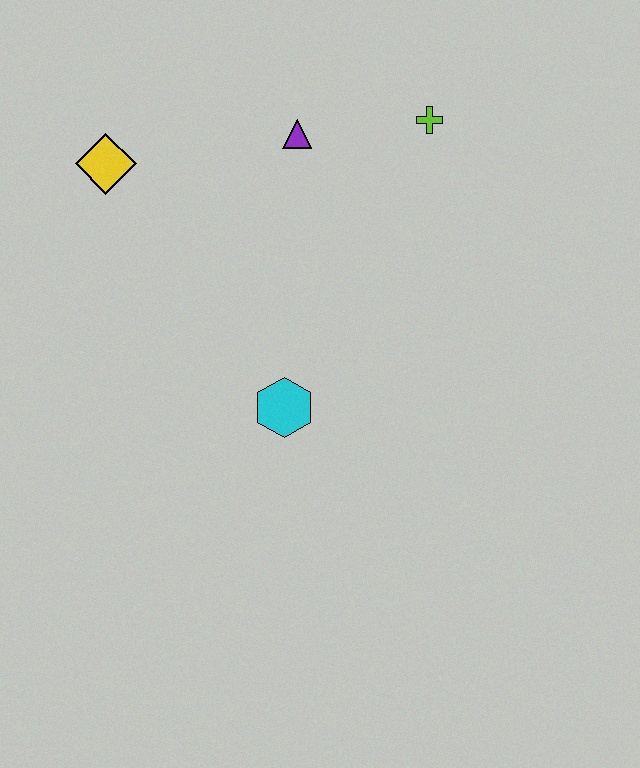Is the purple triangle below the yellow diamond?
No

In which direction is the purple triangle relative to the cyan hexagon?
The purple triangle is above the cyan hexagon.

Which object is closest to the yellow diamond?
The purple triangle is closest to the yellow diamond.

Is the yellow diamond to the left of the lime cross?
Yes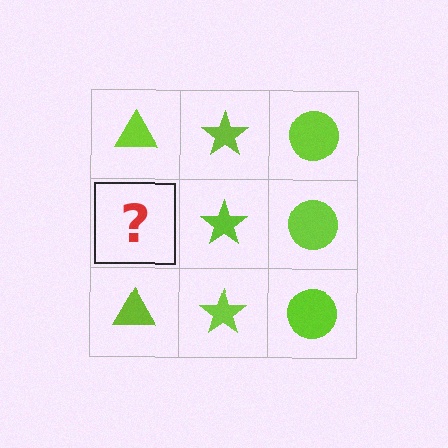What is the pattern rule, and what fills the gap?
The rule is that each column has a consistent shape. The gap should be filled with a lime triangle.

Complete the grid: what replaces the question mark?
The question mark should be replaced with a lime triangle.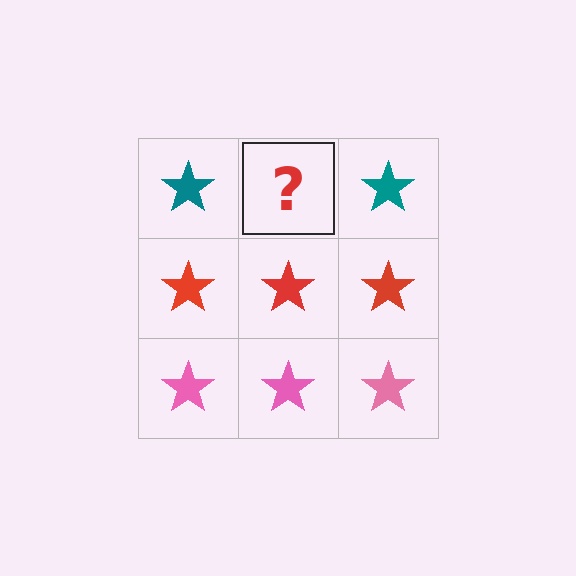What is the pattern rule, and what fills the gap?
The rule is that each row has a consistent color. The gap should be filled with a teal star.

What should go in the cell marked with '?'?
The missing cell should contain a teal star.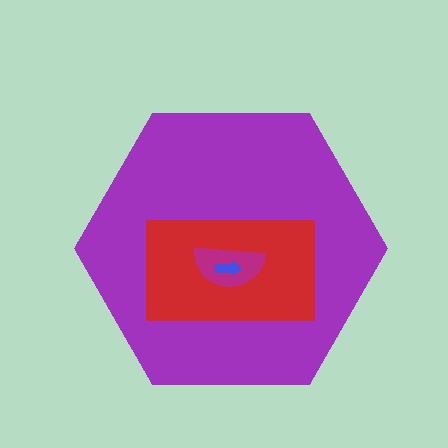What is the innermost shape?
The blue arrow.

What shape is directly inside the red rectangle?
The magenta semicircle.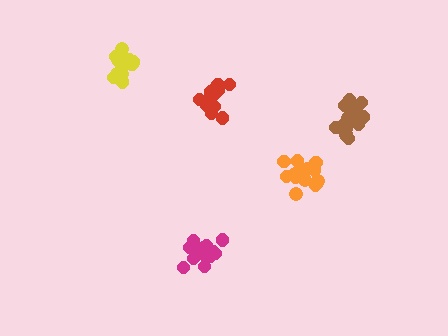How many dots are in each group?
Group 1: 14 dots, Group 2: 18 dots, Group 3: 14 dots, Group 4: 15 dots, Group 5: 17 dots (78 total).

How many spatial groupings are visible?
There are 5 spatial groupings.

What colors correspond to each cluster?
The clusters are colored: magenta, brown, red, yellow, orange.